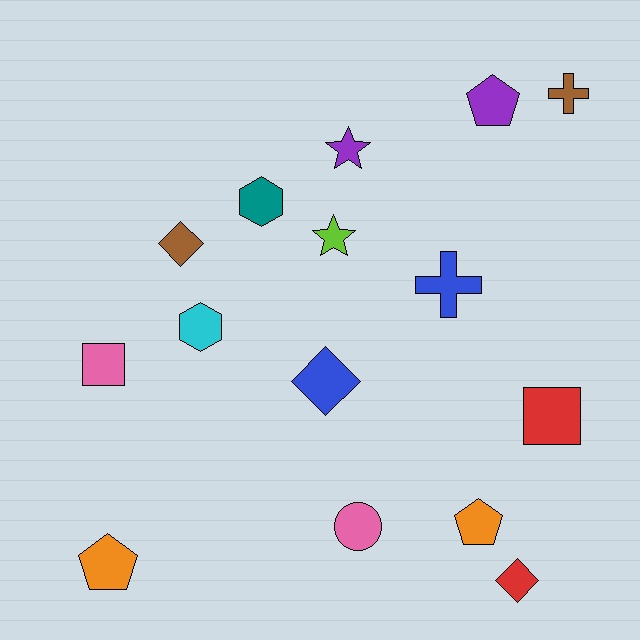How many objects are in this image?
There are 15 objects.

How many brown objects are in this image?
There are 2 brown objects.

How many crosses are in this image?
There are 2 crosses.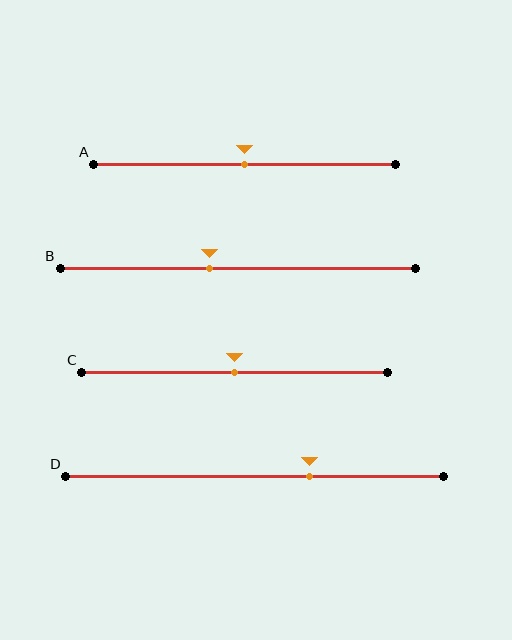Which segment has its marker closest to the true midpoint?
Segment A has its marker closest to the true midpoint.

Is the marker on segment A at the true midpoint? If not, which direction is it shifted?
Yes, the marker on segment A is at the true midpoint.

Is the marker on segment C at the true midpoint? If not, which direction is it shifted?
Yes, the marker on segment C is at the true midpoint.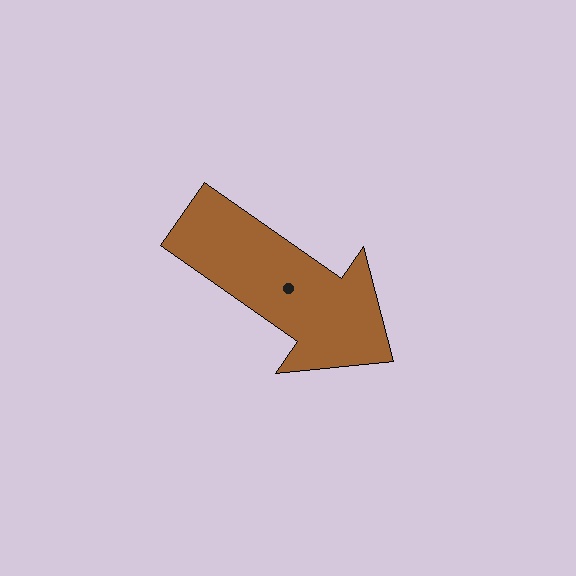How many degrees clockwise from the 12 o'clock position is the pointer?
Approximately 125 degrees.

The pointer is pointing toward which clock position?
Roughly 4 o'clock.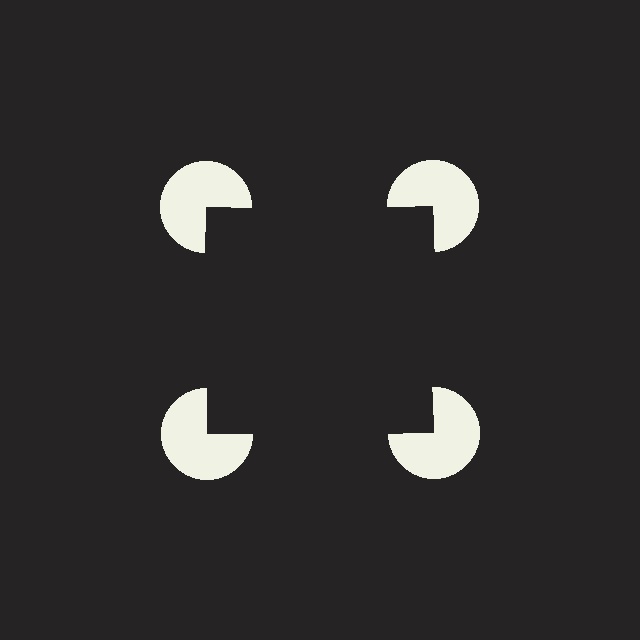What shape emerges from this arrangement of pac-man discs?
An illusory square — its edges are inferred from the aligned wedge cuts in the pac-man discs, not physically drawn.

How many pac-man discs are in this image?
There are 4 — one at each vertex of the illusory square.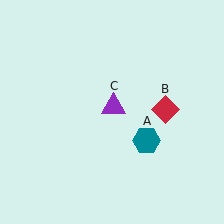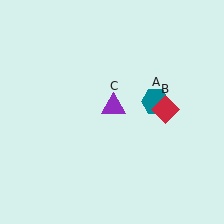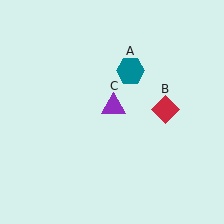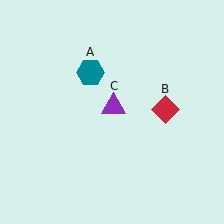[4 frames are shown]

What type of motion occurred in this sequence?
The teal hexagon (object A) rotated counterclockwise around the center of the scene.